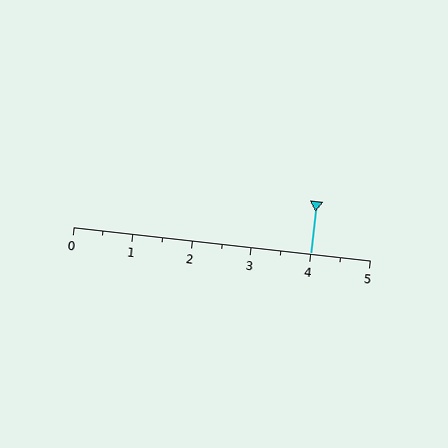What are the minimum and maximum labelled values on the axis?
The axis runs from 0 to 5.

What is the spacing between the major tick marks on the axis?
The major ticks are spaced 1 apart.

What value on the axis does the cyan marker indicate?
The marker indicates approximately 4.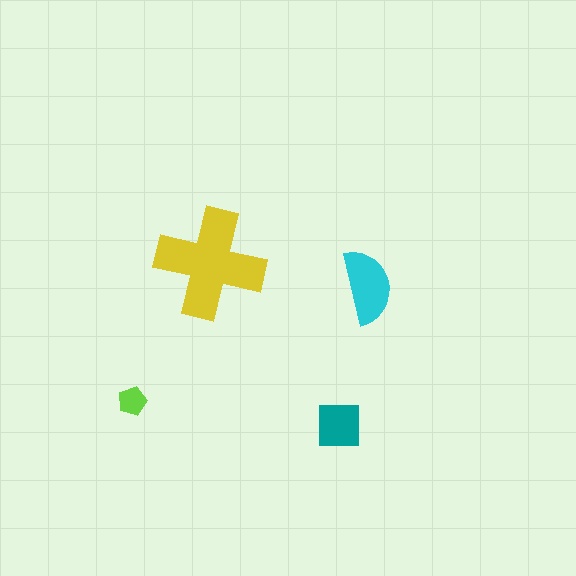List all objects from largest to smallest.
The yellow cross, the cyan semicircle, the teal square, the lime pentagon.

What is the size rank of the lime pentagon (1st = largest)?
4th.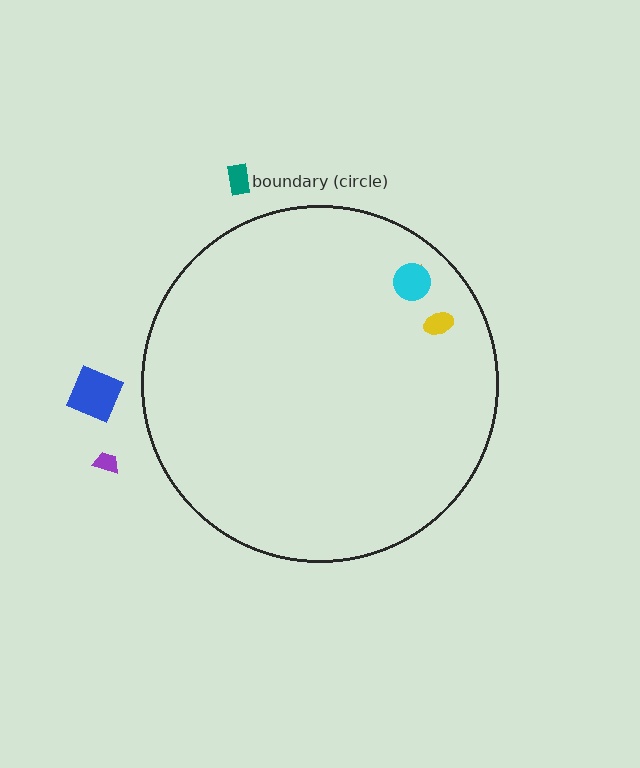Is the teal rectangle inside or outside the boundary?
Outside.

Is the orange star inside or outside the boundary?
Inside.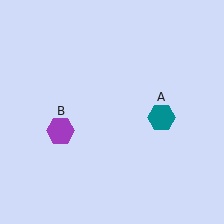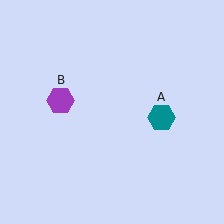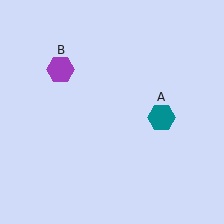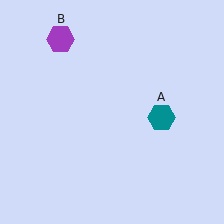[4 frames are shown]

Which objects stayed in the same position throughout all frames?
Teal hexagon (object A) remained stationary.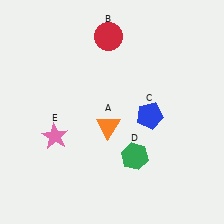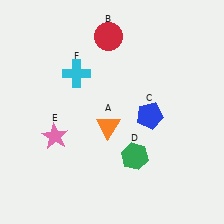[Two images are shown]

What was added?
A cyan cross (F) was added in Image 2.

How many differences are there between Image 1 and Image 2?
There is 1 difference between the two images.